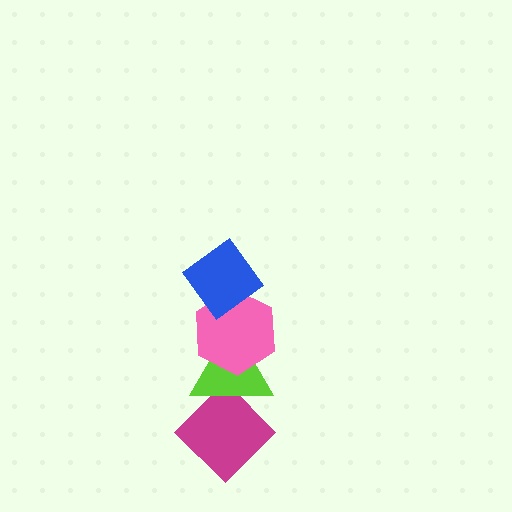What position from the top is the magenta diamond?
The magenta diamond is 4th from the top.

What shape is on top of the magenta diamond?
The lime triangle is on top of the magenta diamond.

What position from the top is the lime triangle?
The lime triangle is 3rd from the top.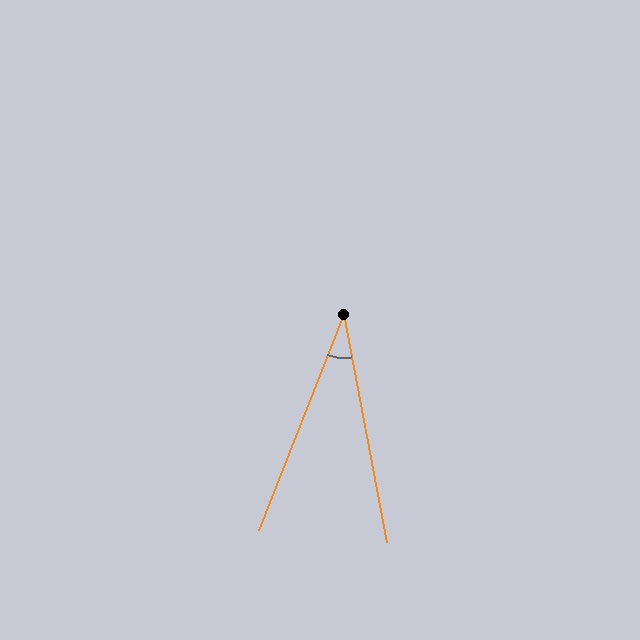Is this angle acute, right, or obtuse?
It is acute.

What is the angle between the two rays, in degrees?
Approximately 32 degrees.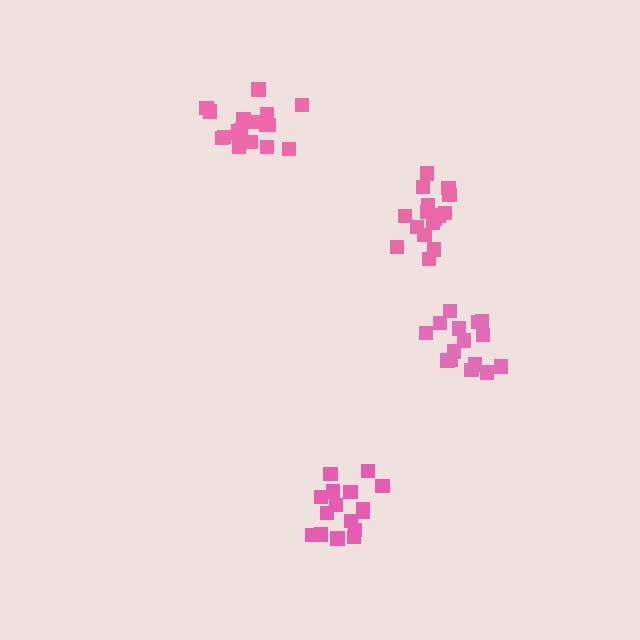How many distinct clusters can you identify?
There are 4 distinct clusters.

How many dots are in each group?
Group 1: 19 dots, Group 2: 15 dots, Group 3: 16 dots, Group 4: 17 dots (67 total).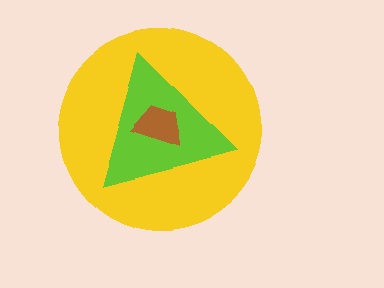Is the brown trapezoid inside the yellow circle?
Yes.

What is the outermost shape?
The yellow circle.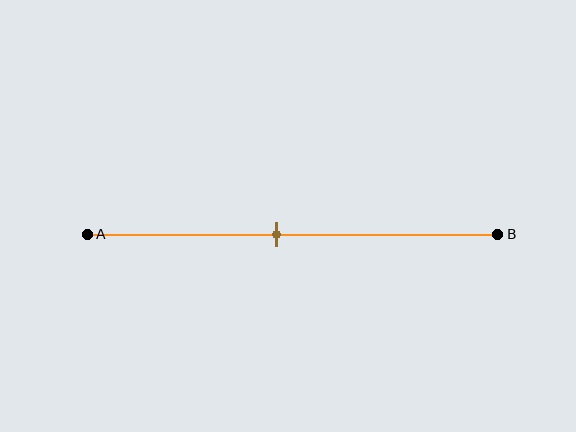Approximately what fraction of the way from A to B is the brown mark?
The brown mark is approximately 45% of the way from A to B.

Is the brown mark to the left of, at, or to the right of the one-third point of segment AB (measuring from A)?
The brown mark is to the right of the one-third point of segment AB.